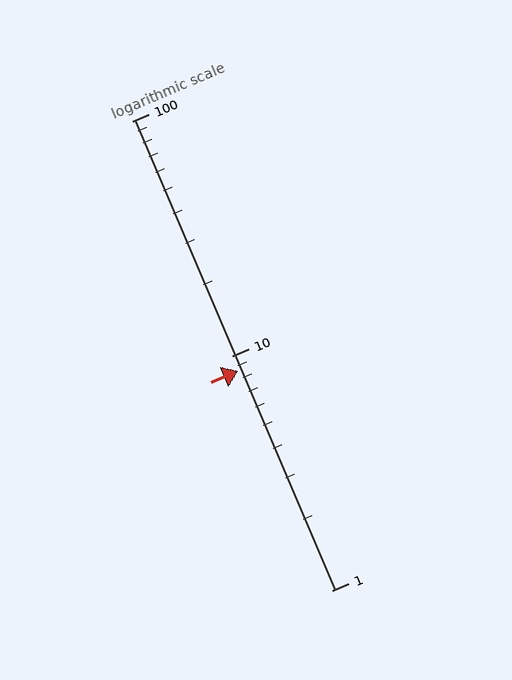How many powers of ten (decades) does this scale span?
The scale spans 2 decades, from 1 to 100.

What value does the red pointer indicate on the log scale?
The pointer indicates approximately 8.6.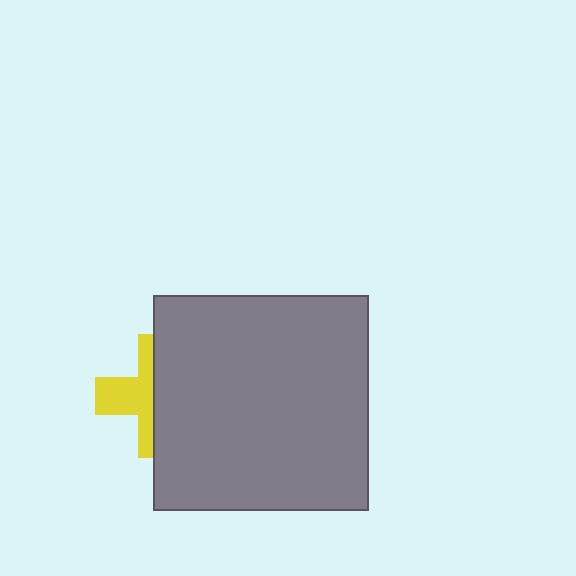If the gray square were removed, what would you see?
You would see the complete yellow cross.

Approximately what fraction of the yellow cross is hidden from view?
Roughly 55% of the yellow cross is hidden behind the gray square.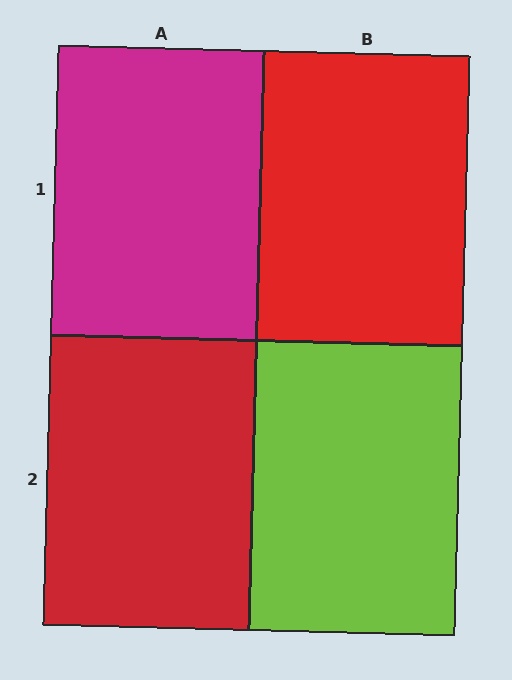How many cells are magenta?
1 cell is magenta.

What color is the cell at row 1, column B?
Red.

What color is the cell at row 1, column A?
Magenta.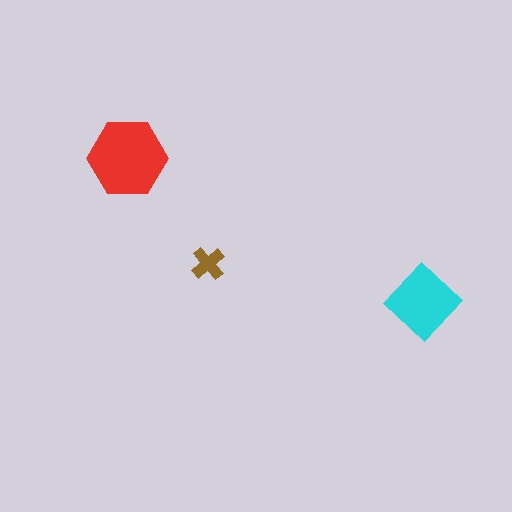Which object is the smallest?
The brown cross.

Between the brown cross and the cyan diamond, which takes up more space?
The cyan diamond.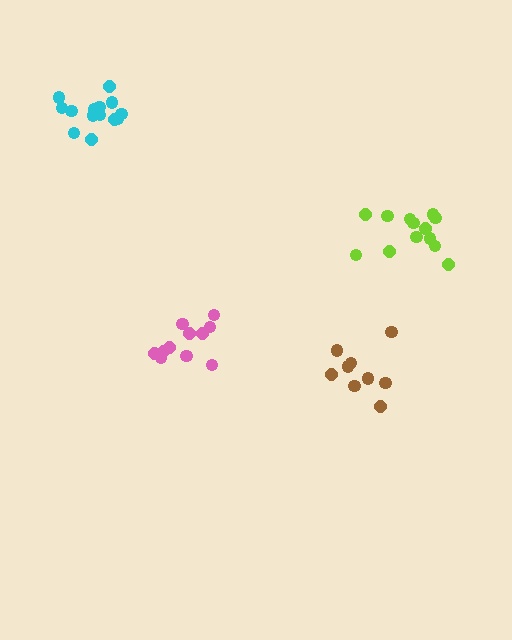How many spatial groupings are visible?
There are 4 spatial groupings.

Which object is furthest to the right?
The lime cluster is rightmost.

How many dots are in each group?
Group 1: 14 dots, Group 2: 9 dots, Group 3: 11 dots, Group 4: 13 dots (47 total).